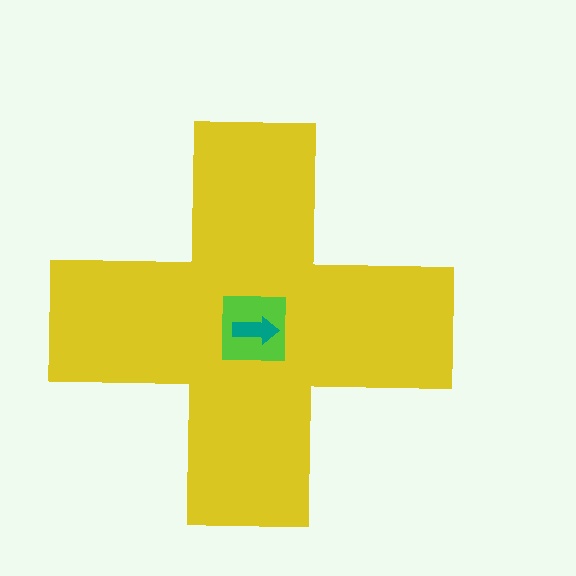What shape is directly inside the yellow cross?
The lime square.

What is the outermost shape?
The yellow cross.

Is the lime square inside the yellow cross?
Yes.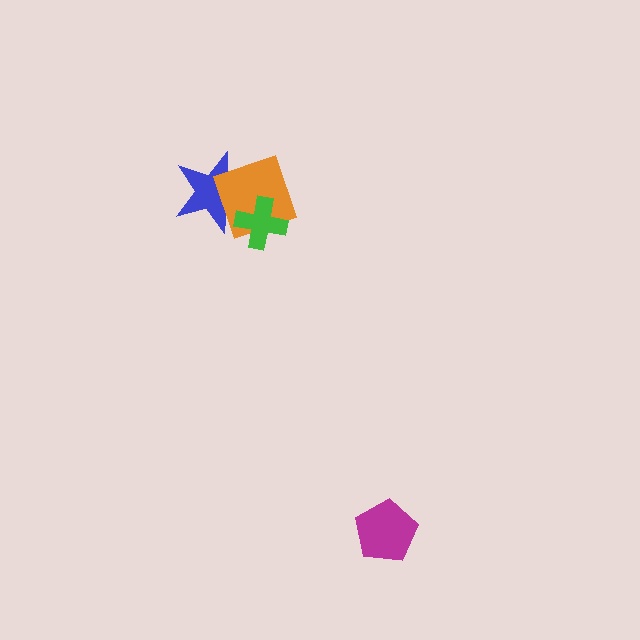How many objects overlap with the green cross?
2 objects overlap with the green cross.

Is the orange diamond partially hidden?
Yes, it is partially covered by another shape.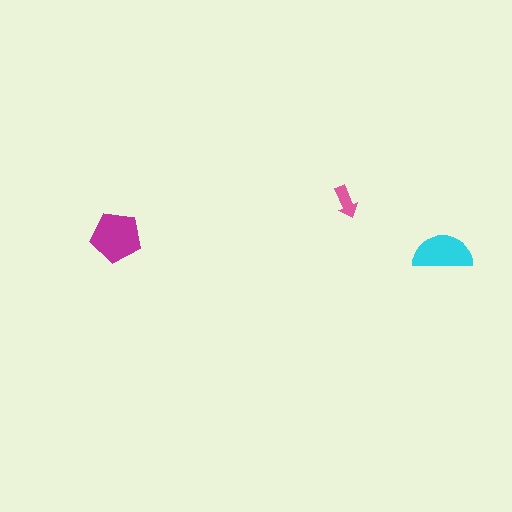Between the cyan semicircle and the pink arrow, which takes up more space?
The cyan semicircle.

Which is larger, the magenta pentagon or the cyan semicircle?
The magenta pentagon.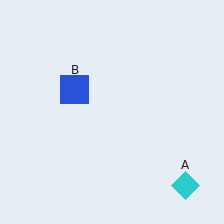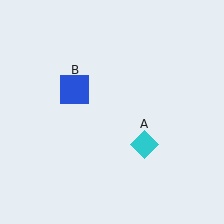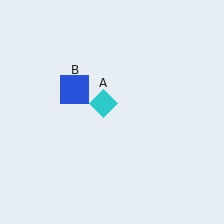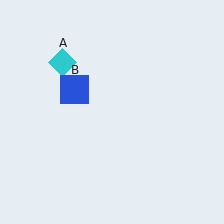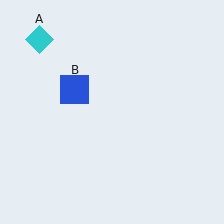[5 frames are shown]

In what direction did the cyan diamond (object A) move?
The cyan diamond (object A) moved up and to the left.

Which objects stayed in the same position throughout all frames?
Blue square (object B) remained stationary.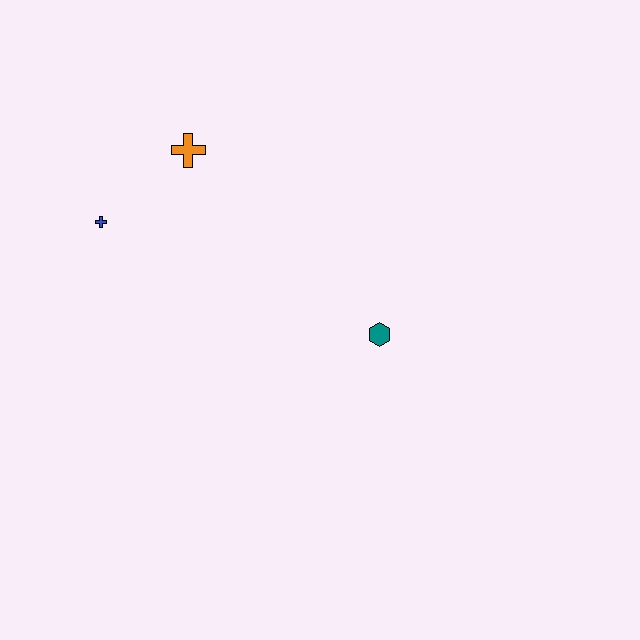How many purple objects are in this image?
There are no purple objects.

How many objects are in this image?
There are 3 objects.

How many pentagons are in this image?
There are no pentagons.